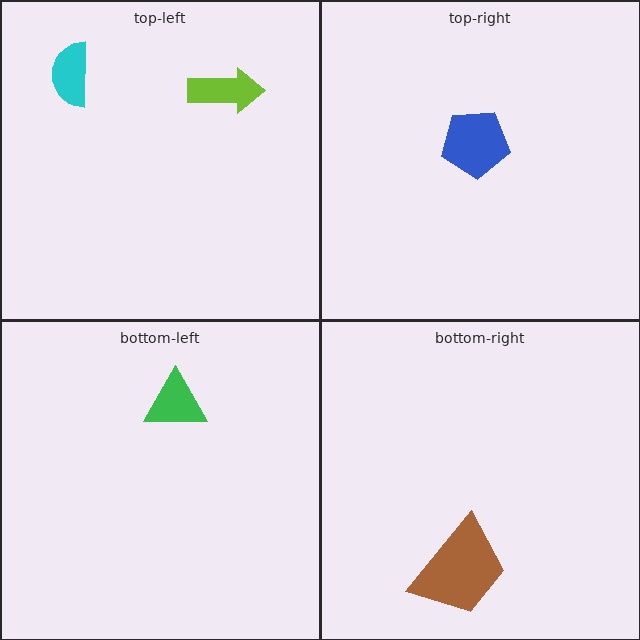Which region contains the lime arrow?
The top-left region.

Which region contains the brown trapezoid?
The bottom-right region.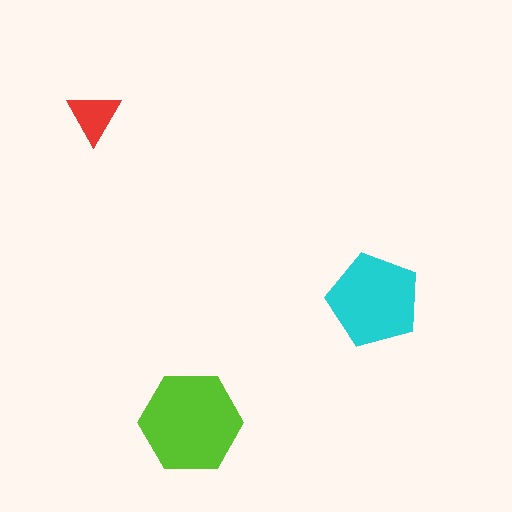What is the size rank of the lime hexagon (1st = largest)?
1st.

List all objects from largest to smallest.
The lime hexagon, the cyan pentagon, the red triangle.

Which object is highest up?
The red triangle is topmost.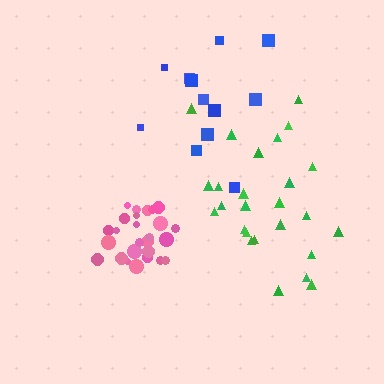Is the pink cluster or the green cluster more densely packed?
Pink.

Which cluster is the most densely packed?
Pink.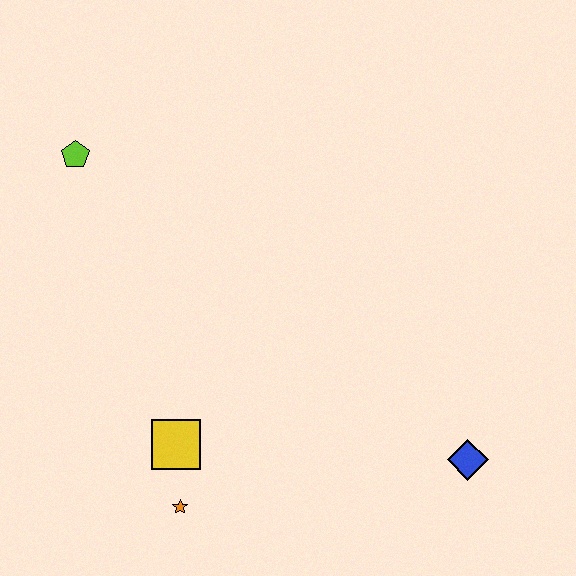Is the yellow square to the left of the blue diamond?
Yes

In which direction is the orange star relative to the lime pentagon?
The orange star is below the lime pentagon.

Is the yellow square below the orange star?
No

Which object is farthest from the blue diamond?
The lime pentagon is farthest from the blue diamond.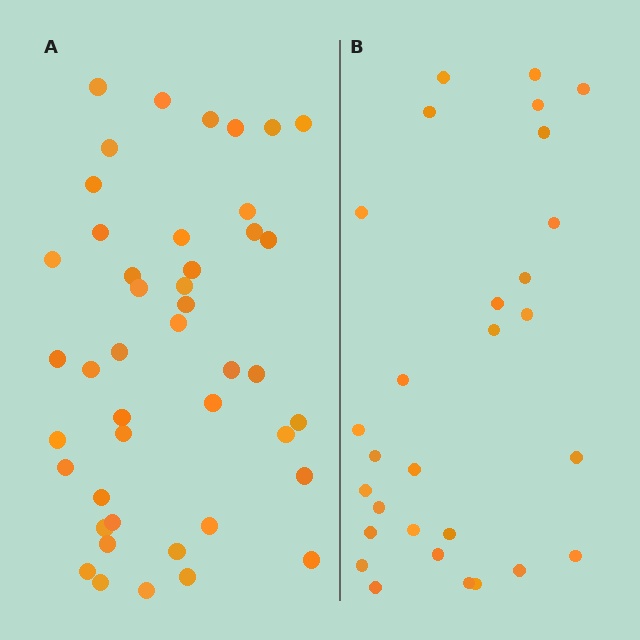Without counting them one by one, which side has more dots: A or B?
Region A (the left region) has more dots.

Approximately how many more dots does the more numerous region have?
Region A has approximately 15 more dots than region B.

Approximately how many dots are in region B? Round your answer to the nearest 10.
About 30 dots. (The exact count is 29, which rounds to 30.)